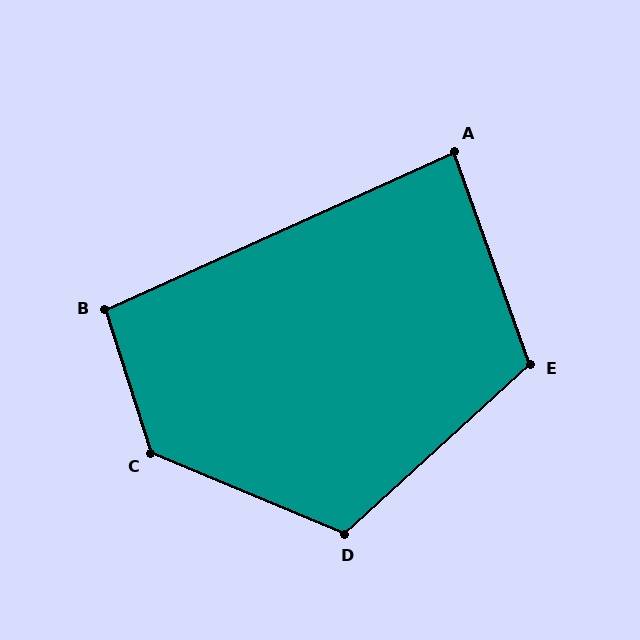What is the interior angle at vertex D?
Approximately 115 degrees (obtuse).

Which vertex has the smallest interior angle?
A, at approximately 85 degrees.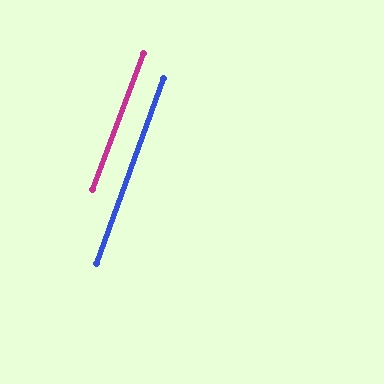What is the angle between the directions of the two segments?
Approximately 1 degree.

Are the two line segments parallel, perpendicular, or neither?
Parallel — their directions differ by only 0.9°.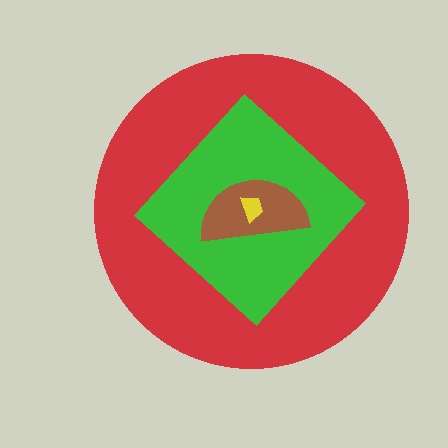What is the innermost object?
The yellow trapezoid.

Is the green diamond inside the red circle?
Yes.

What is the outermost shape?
The red circle.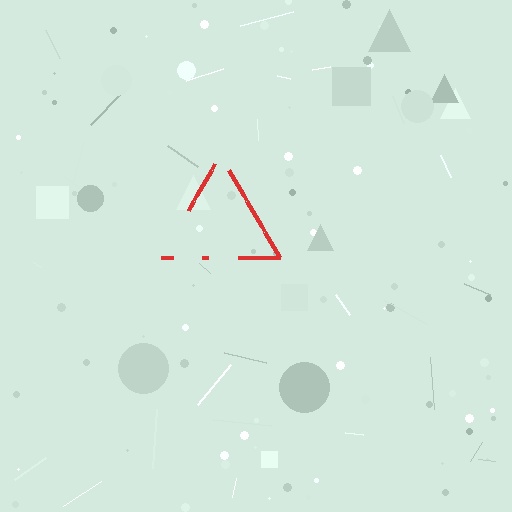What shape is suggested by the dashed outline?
The dashed outline suggests a triangle.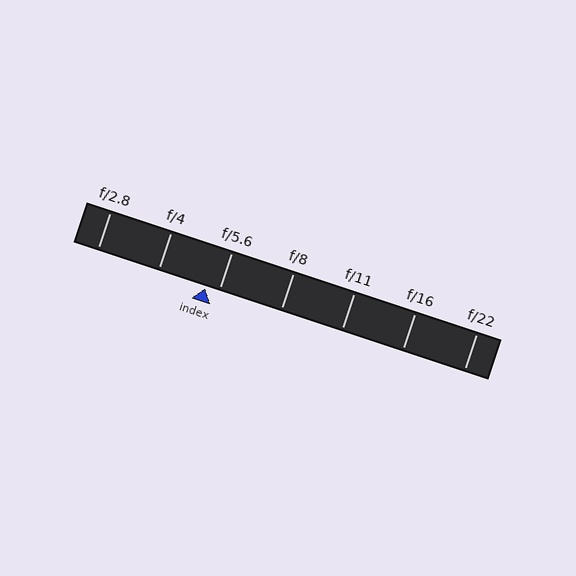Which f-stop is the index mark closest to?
The index mark is closest to f/5.6.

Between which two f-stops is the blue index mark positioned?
The index mark is between f/4 and f/5.6.